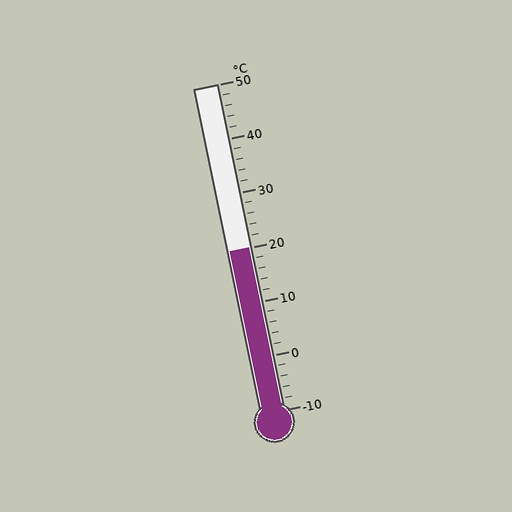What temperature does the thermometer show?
The thermometer shows approximately 20°C.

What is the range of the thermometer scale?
The thermometer scale ranges from -10°C to 50°C.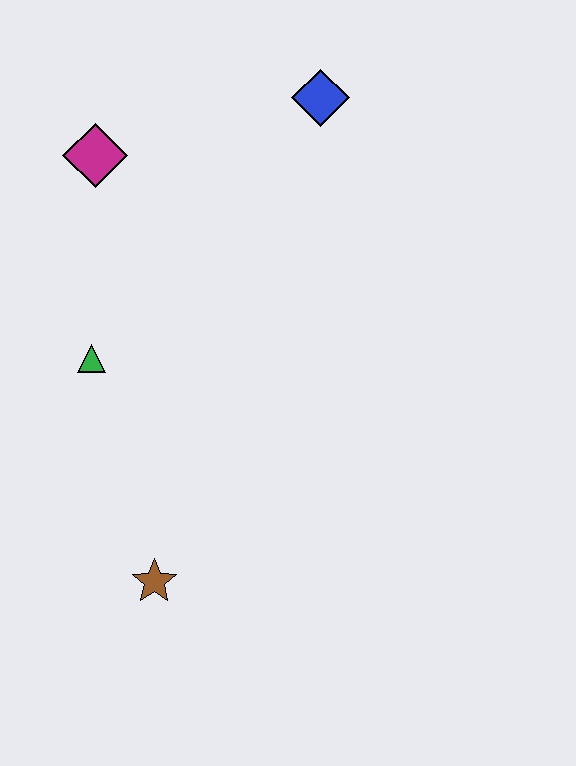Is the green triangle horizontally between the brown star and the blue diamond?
No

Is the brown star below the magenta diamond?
Yes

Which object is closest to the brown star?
The green triangle is closest to the brown star.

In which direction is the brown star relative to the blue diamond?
The brown star is below the blue diamond.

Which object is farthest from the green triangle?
The blue diamond is farthest from the green triangle.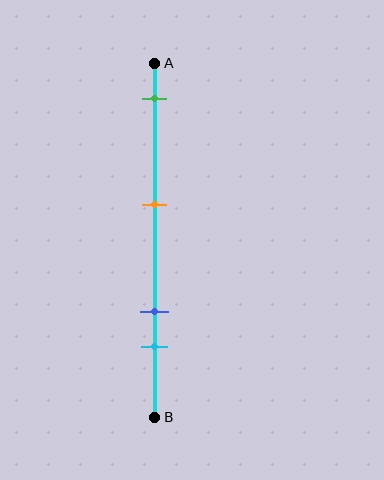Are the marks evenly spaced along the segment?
No, the marks are not evenly spaced.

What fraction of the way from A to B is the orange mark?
The orange mark is approximately 40% (0.4) of the way from A to B.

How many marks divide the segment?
There are 4 marks dividing the segment.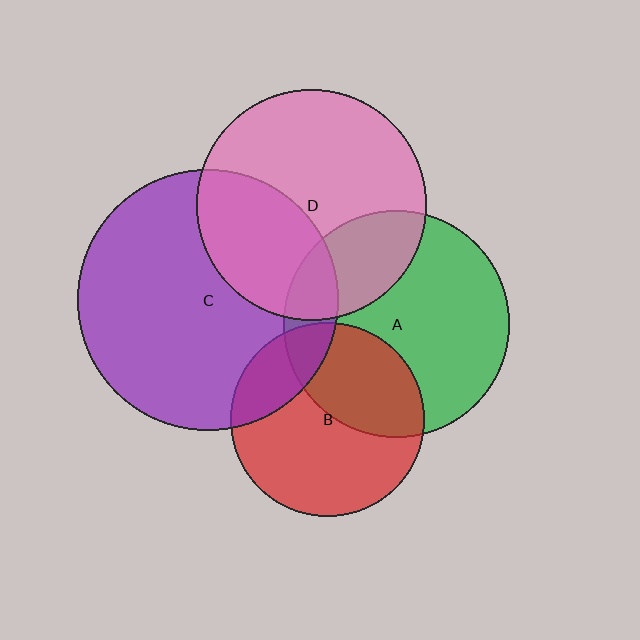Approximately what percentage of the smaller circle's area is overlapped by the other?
Approximately 35%.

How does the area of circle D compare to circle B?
Approximately 1.4 times.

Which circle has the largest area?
Circle C (purple).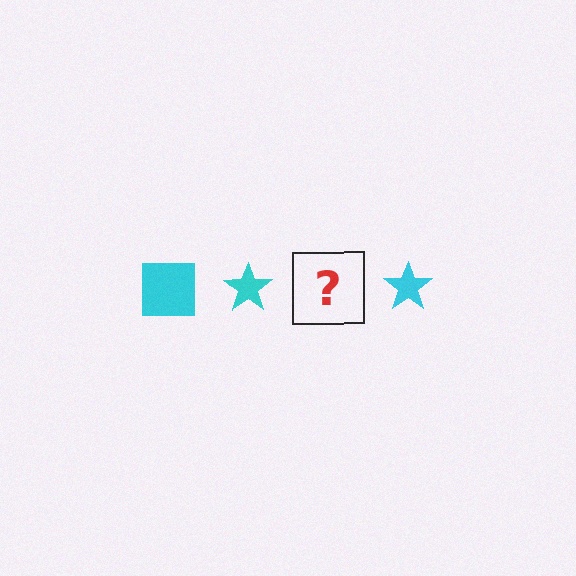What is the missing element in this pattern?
The missing element is a cyan square.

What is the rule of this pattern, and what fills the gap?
The rule is that the pattern cycles through square, star shapes in cyan. The gap should be filled with a cyan square.